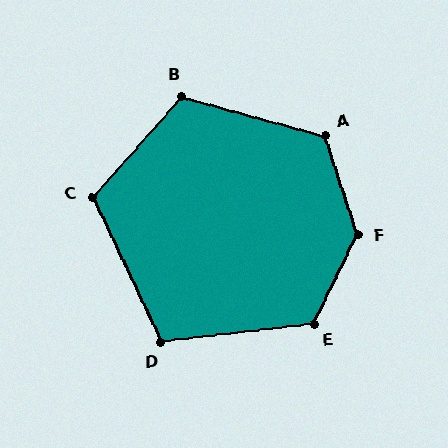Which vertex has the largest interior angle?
F, at approximately 135 degrees.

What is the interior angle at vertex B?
Approximately 116 degrees (obtuse).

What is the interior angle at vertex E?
Approximately 123 degrees (obtuse).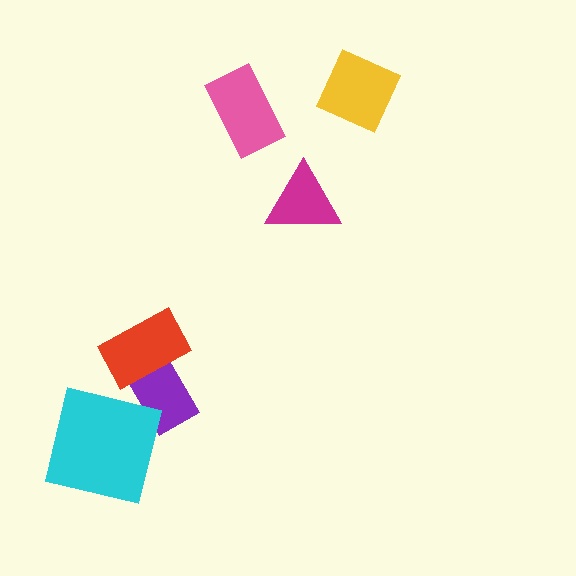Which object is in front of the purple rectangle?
The red rectangle is in front of the purple rectangle.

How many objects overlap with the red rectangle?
1 object overlaps with the red rectangle.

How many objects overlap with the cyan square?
0 objects overlap with the cyan square.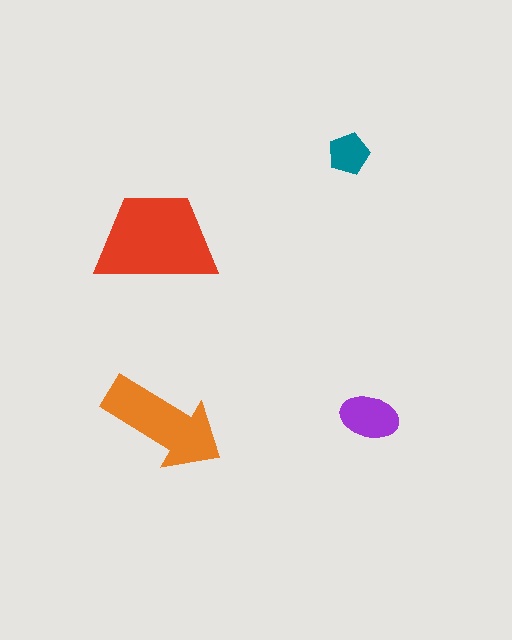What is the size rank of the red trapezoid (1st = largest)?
1st.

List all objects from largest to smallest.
The red trapezoid, the orange arrow, the purple ellipse, the teal pentagon.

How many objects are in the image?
There are 4 objects in the image.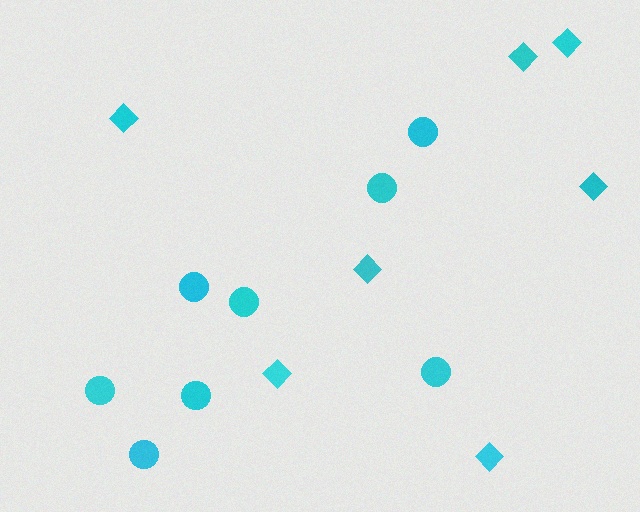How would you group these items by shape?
There are 2 groups: one group of diamonds (7) and one group of circles (8).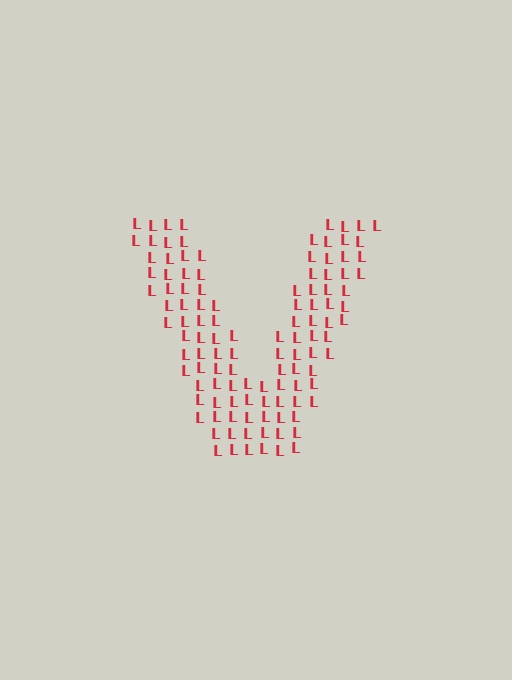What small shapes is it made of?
It is made of small letter L's.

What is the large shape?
The large shape is the letter V.